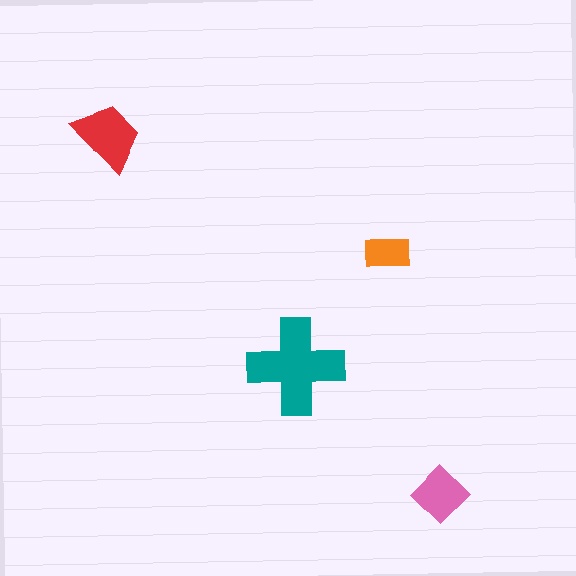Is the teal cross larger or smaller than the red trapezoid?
Larger.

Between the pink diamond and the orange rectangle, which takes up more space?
The pink diamond.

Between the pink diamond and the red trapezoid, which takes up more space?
The red trapezoid.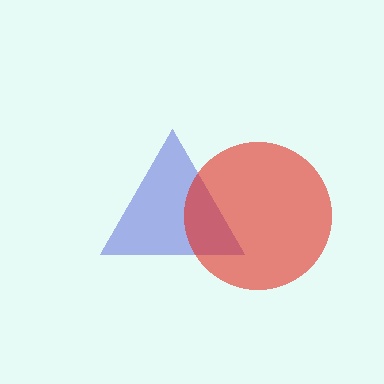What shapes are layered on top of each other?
The layered shapes are: a blue triangle, a red circle.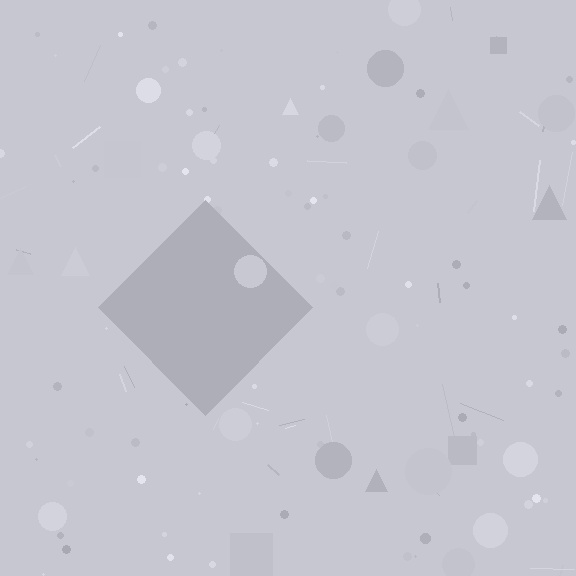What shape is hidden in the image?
A diamond is hidden in the image.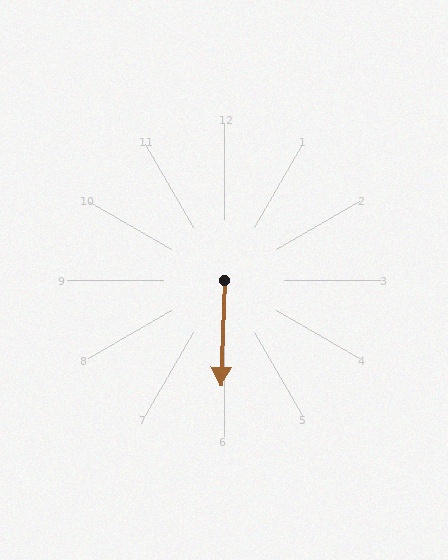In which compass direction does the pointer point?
South.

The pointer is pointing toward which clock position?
Roughly 6 o'clock.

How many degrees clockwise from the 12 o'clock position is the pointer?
Approximately 182 degrees.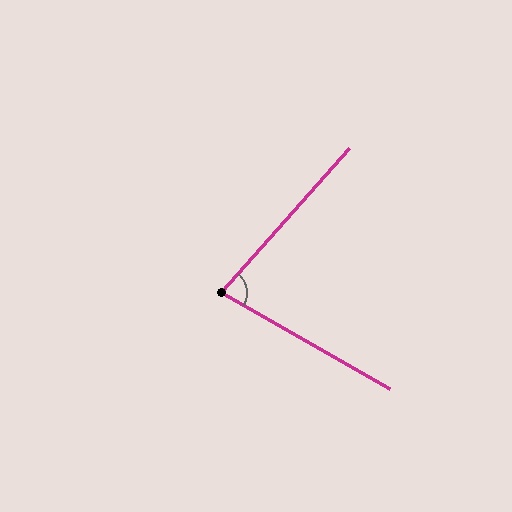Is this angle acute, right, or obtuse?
It is acute.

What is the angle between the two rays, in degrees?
Approximately 78 degrees.